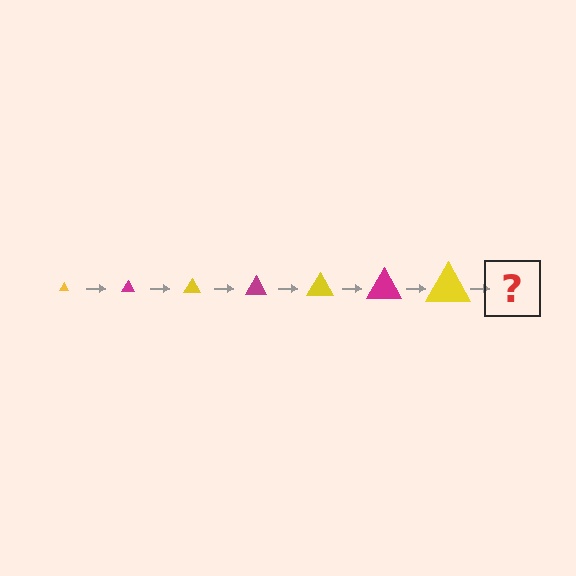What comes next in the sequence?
The next element should be a magenta triangle, larger than the previous one.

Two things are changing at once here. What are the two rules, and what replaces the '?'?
The two rules are that the triangle grows larger each step and the color cycles through yellow and magenta. The '?' should be a magenta triangle, larger than the previous one.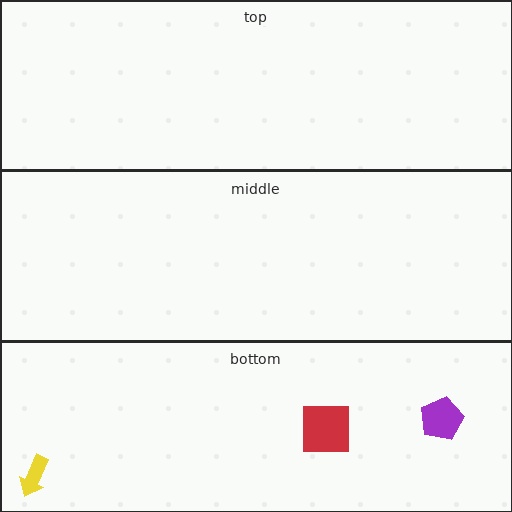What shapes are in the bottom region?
The yellow arrow, the red square, the purple pentagon.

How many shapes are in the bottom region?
3.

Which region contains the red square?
The bottom region.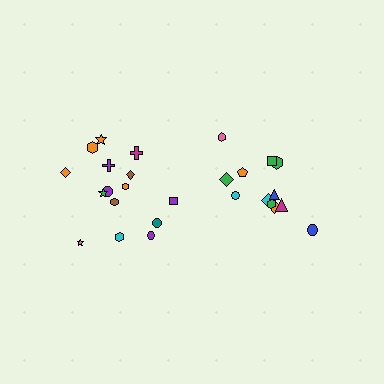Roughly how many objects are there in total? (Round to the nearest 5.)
Roughly 25 objects in total.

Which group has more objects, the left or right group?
The left group.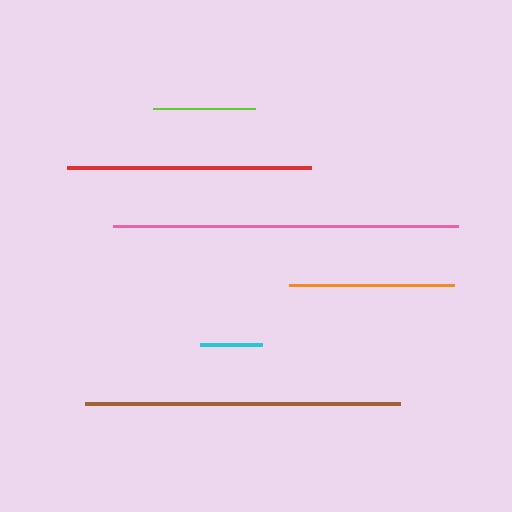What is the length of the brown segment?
The brown segment is approximately 315 pixels long.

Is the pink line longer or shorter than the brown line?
The pink line is longer than the brown line.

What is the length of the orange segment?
The orange segment is approximately 165 pixels long.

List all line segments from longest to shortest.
From longest to shortest: pink, brown, red, orange, lime, cyan.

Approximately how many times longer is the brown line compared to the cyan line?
The brown line is approximately 5.1 times the length of the cyan line.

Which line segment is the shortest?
The cyan line is the shortest at approximately 62 pixels.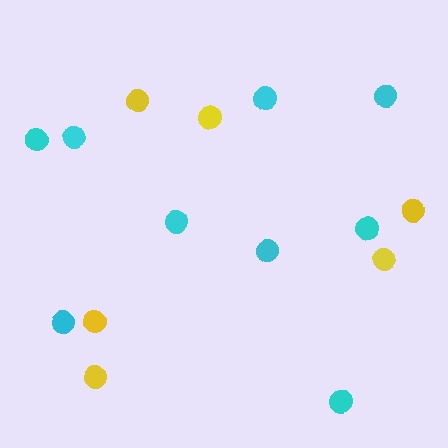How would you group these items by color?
There are 2 groups: one group of yellow circles (6) and one group of cyan circles (9).